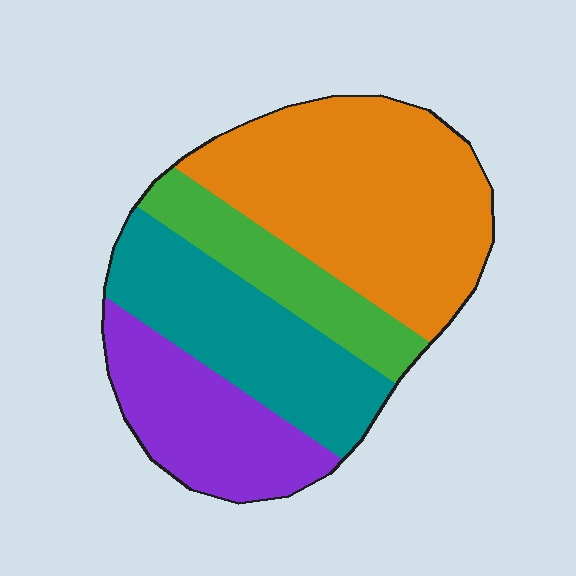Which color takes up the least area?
Green, at roughly 15%.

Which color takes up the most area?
Orange, at roughly 40%.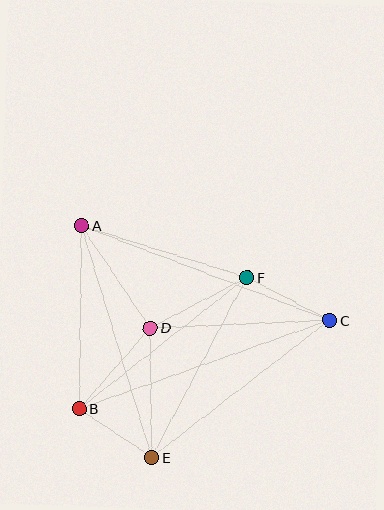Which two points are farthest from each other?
Points B and C are farthest from each other.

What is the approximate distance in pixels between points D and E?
The distance between D and E is approximately 129 pixels.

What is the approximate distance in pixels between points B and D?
The distance between B and D is approximately 108 pixels.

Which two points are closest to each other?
Points B and E are closest to each other.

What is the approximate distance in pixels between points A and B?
The distance between A and B is approximately 183 pixels.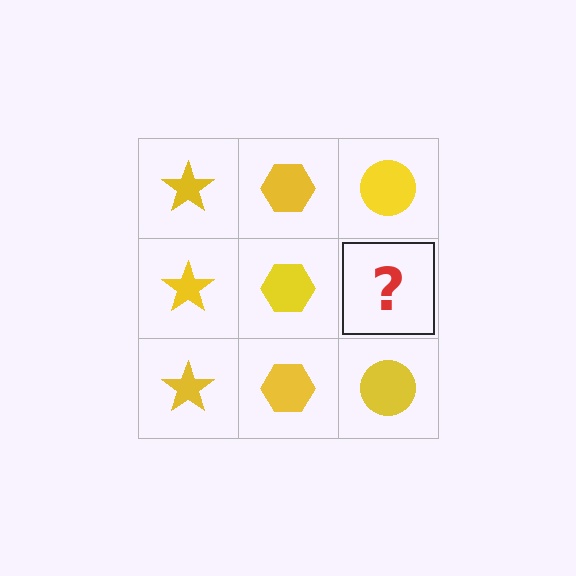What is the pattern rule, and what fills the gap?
The rule is that each column has a consistent shape. The gap should be filled with a yellow circle.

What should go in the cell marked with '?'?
The missing cell should contain a yellow circle.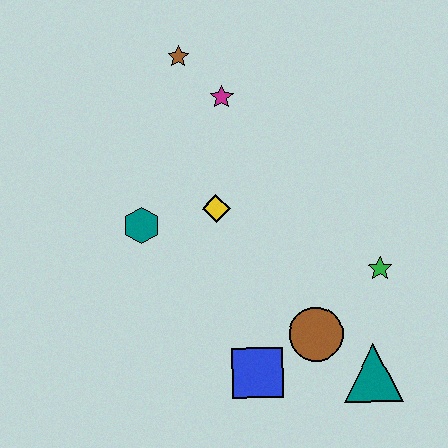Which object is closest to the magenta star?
The brown star is closest to the magenta star.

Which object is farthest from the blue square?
The brown star is farthest from the blue square.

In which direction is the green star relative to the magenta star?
The green star is below the magenta star.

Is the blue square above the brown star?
No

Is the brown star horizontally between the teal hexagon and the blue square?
Yes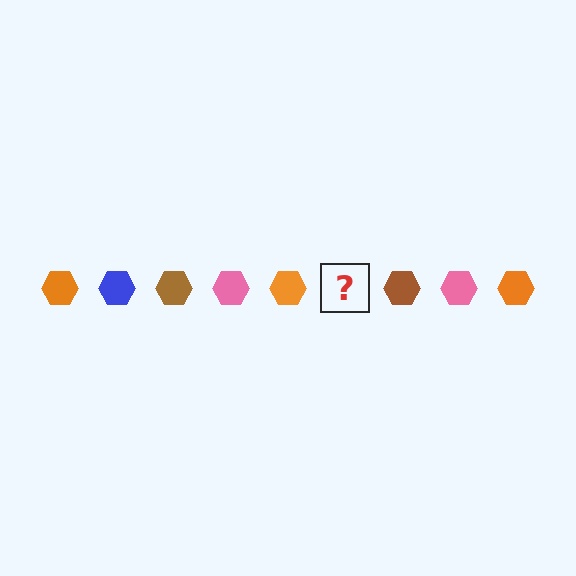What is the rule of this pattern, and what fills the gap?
The rule is that the pattern cycles through orange, blue, brown, pink hexagons. The gap should be filled with a blue hexagon.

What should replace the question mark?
The question mark should be replaced with a blue hexagon.